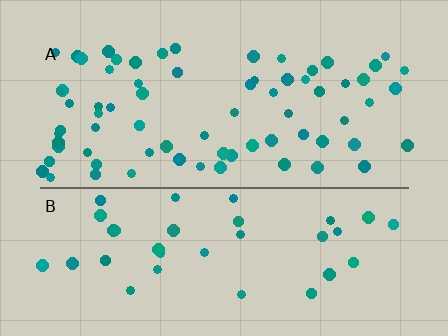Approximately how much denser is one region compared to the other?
Approximately 1.9× — region A over region B.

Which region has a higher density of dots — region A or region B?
A (the top).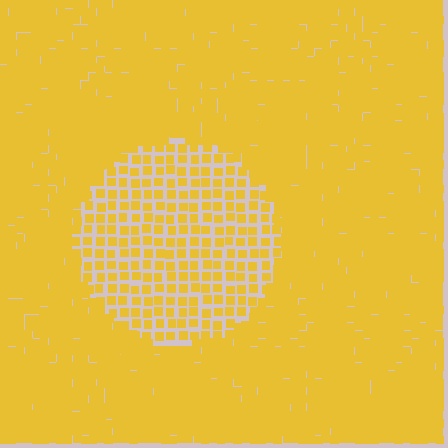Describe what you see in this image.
The image contains small yellow elements arranged at two different densities. A circle-shaped region is visible where the elements are less densely packed than the surrounding area.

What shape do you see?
I see a circle.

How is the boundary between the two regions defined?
The boundary is defined by a change in element density (approximately 2.1x ratio). All elements are the same color, size, and shape.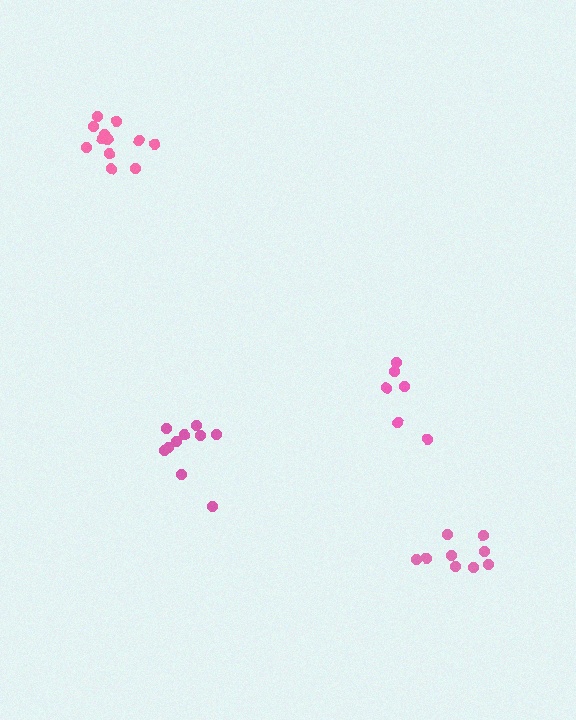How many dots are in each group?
Group 1: 10 dots, Group 2: 6 dots, Group 3: 12 dots, Group 4: 9 dots (37 total).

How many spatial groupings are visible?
There are 4 spatial groupings.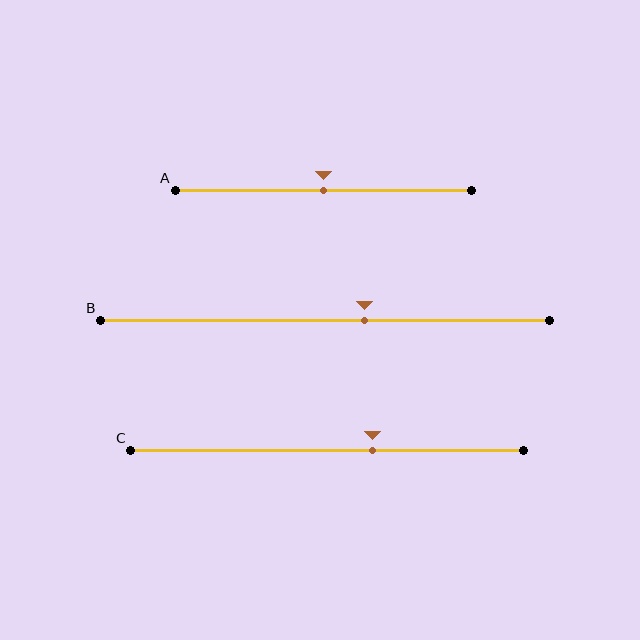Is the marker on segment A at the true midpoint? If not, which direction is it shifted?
Yes, the marker on segment A is at the true midpoint.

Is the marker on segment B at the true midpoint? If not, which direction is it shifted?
No, the marker on segment B is shifted to the right by about 9% of the segment length.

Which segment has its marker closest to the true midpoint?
Segment A has its marker closest to the true midpoint.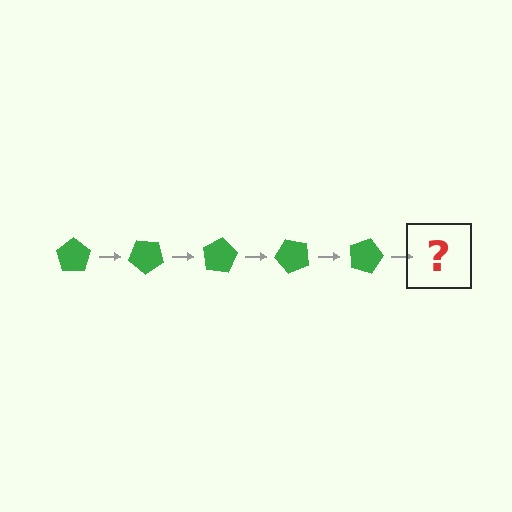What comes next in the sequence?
The next element should be a green pentagon rotated 200 degrees.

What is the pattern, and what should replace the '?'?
The pattern is that the pentagon rotates 40 degrees each step. The '?' should be a green pentagon rotated 200 degrees.